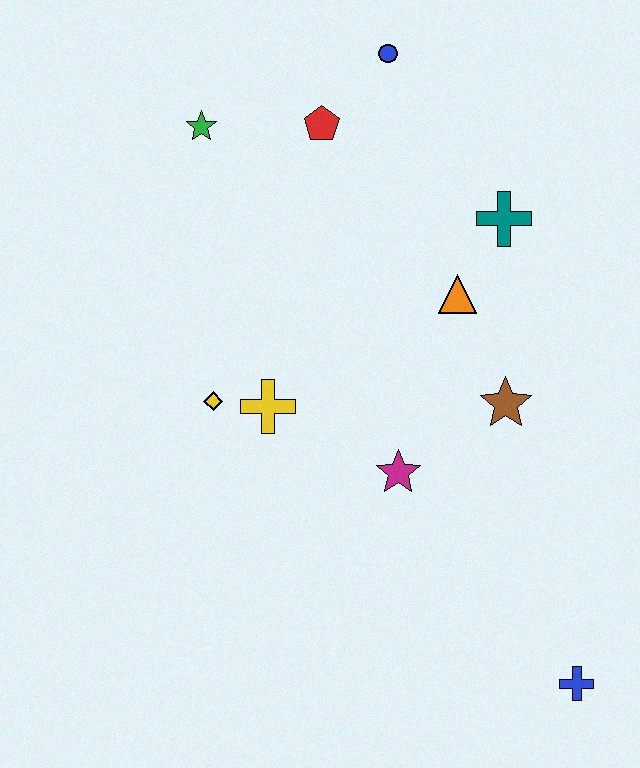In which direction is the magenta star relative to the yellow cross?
The magenta star is to the right of the yellow cross.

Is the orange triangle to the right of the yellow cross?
Yes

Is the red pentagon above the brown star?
Yes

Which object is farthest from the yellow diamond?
The blue cross is farthest from the yellow diamond.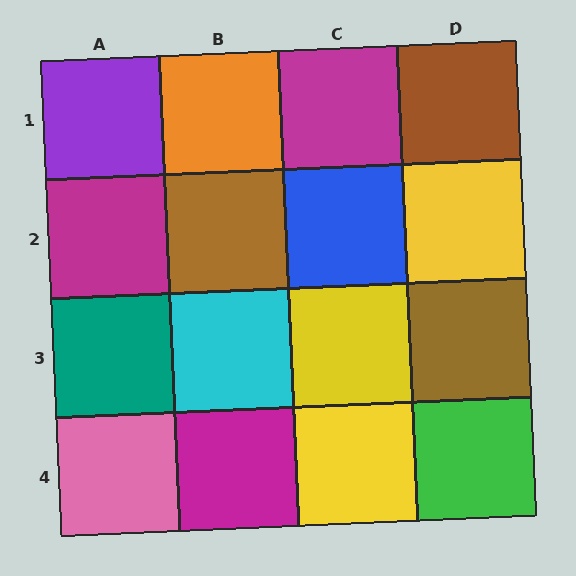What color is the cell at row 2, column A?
Magenta.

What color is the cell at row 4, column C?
Yellow.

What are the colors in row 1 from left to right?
Purple, orange, magenta, brown.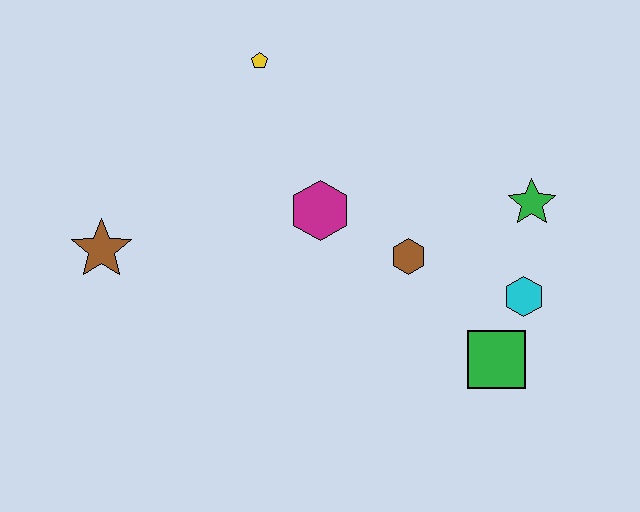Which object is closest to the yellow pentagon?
The magenta hexagon is closest to the yellow pentagon.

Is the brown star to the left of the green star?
Yes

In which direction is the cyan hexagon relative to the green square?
The cyan hexagon is above the green square.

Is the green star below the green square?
No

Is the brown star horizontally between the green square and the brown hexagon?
No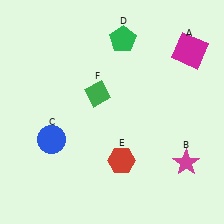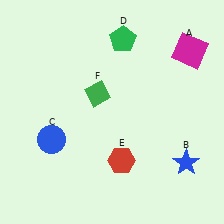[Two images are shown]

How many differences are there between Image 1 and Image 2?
There is 1 difference between the two images.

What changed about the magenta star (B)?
In Image 1, B is magenta. In Image 2, it changed to blue.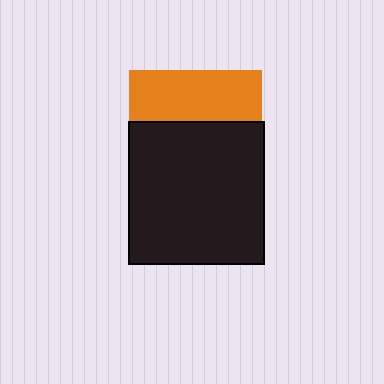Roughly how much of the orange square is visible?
A small part of it is visible (roughly 39%).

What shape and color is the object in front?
The object in front is a black rectangle.